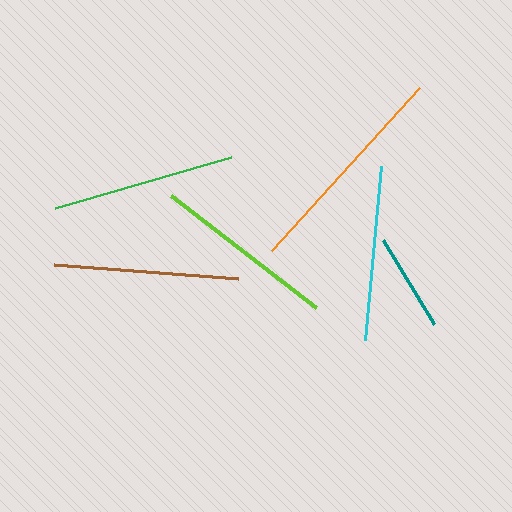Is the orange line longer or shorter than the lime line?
The orange line is longer than the lime line.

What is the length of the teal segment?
The teal segment is approximately 97 pixels long.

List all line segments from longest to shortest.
From longest to shortest: orange, brown, lime, green, cyan, teal.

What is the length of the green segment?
The green segment is approximately 183 pixels long.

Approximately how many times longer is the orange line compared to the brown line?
The orange line is approximately 1.2 times the length of the brown line.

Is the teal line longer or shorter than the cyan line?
The cyan line is longer than the teal line.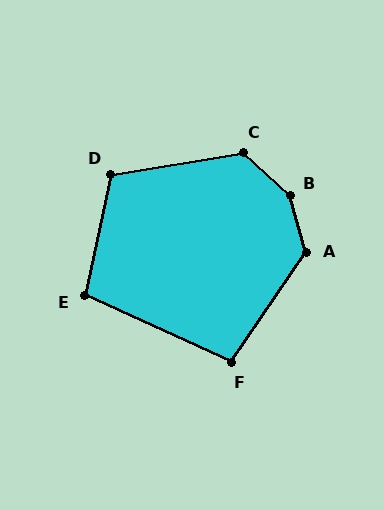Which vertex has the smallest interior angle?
F, at approximately 100 degrees.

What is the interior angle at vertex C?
Approximately 128 degrees (obtuse).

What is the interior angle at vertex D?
Approximately 111 degrees (obtuse).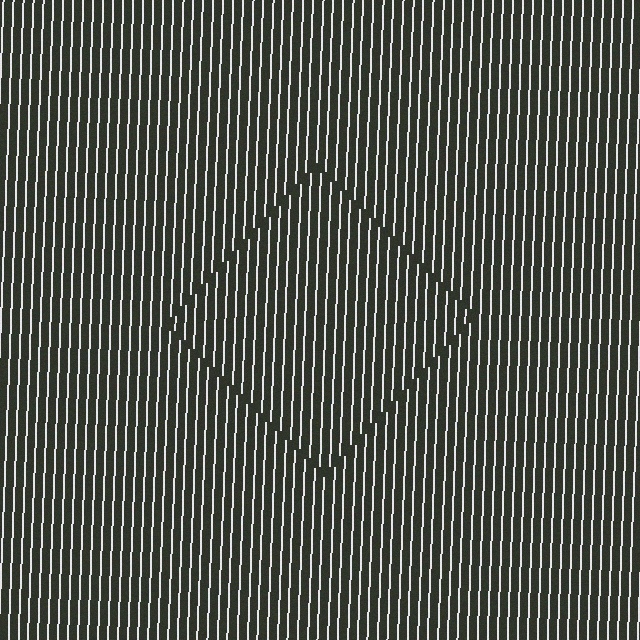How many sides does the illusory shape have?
4 sides — the line-ends trace a square.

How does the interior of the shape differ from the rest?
The interior of the shape contains the same grating, shifted by half a period — the contour is defined by the phase discontinuity where line-ends from the inner and outer gratings abut.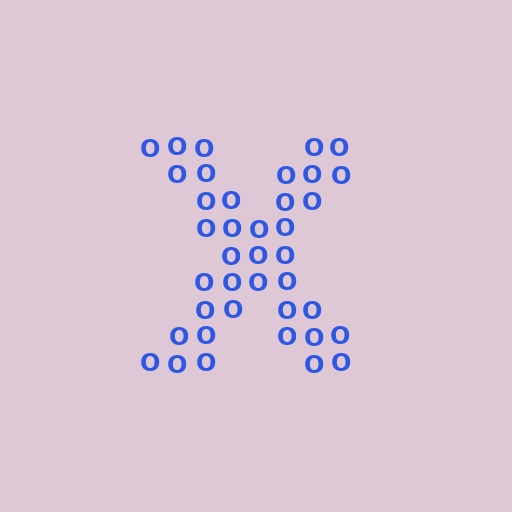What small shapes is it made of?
It is made of small letter O's.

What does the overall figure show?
The overall figure shows the letter X.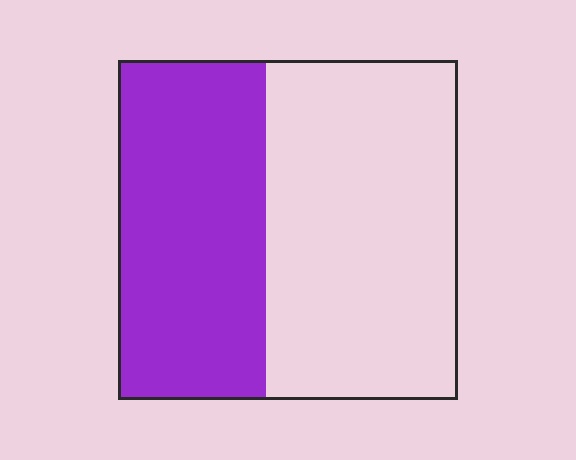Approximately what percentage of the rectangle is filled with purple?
Approximately 45%.